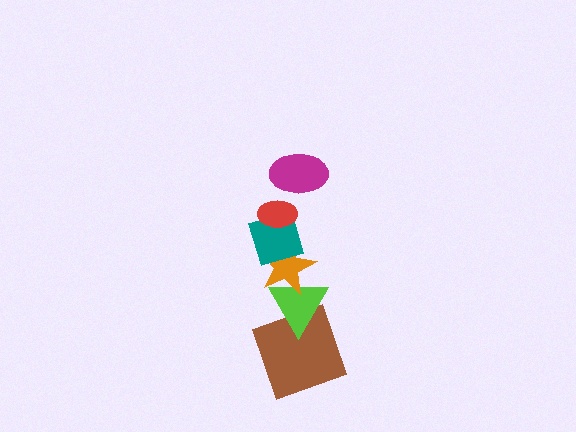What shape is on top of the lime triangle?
The orange star is on top of the lime triangle.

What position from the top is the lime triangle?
The lime triangle is 5th from the top.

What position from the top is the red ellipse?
The red ellipse is 1st from the top.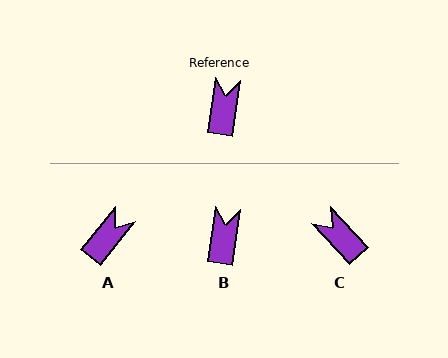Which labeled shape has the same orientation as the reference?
B.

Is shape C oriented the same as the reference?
No, it is off by about 51 degrees.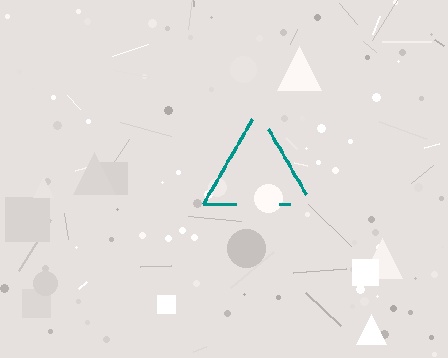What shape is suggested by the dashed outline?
The dashed outline suggests a triangle.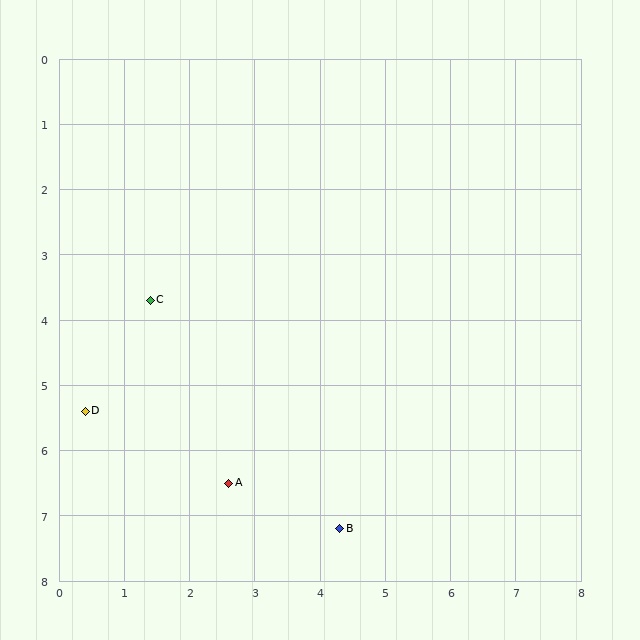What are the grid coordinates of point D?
Point D is at approximately (0.4, 5.4).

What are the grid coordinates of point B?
Point B is at approximately (4.3, 7.2).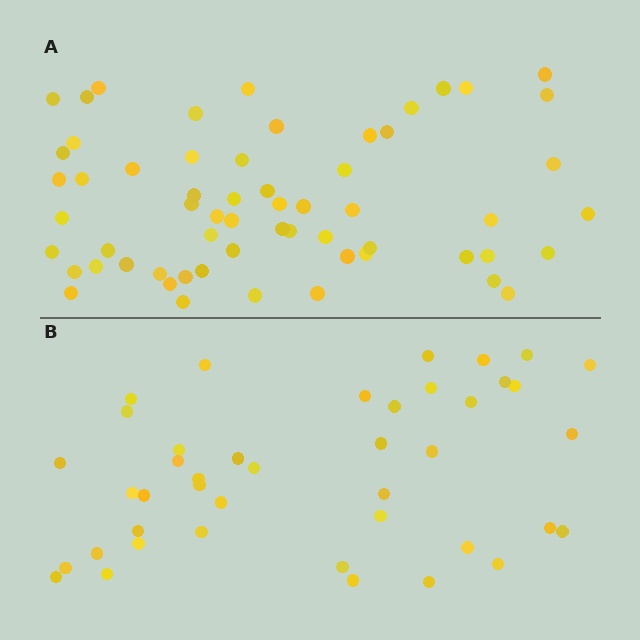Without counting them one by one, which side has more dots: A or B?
Region A (the top region) has more dots.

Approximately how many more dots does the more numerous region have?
Region A has approximately 20 more dots than region B.